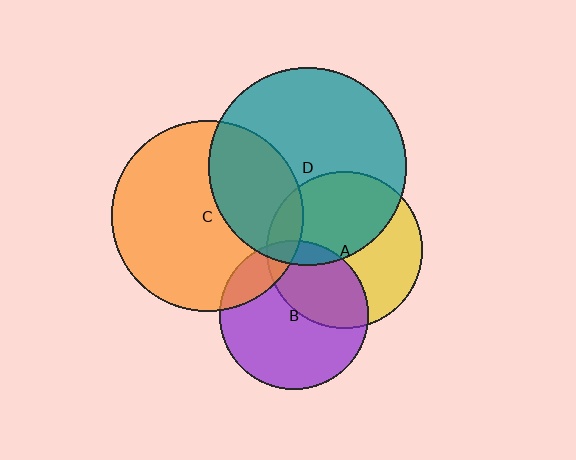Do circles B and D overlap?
Yes.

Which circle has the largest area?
Circle D (teal).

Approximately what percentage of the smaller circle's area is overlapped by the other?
Approximately 10%.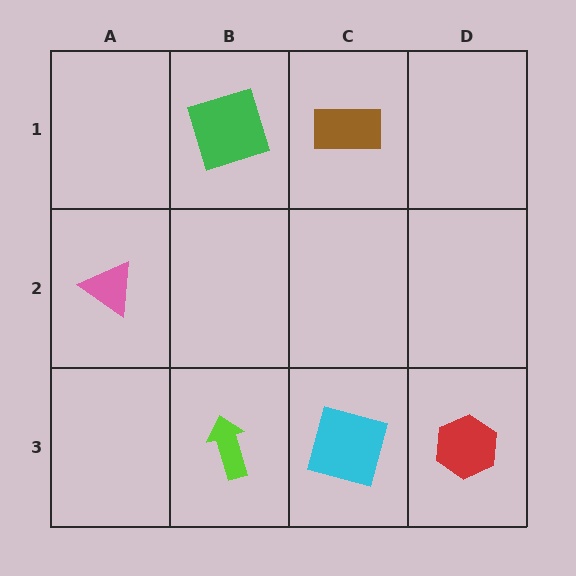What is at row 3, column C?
A cyan square.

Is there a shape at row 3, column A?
No, that cell is empty.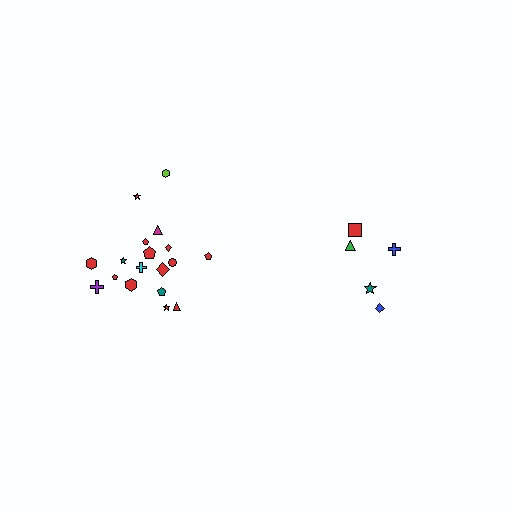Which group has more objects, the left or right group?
The left group.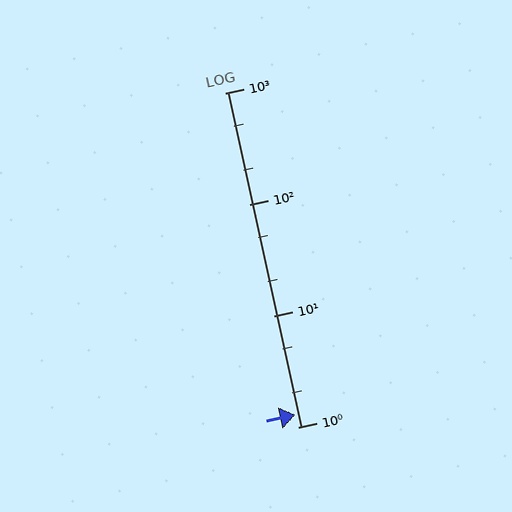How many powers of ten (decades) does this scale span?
The scale spans 3 decades, from 1 to 1000.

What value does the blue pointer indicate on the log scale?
The pointer indicates approximately 1.3.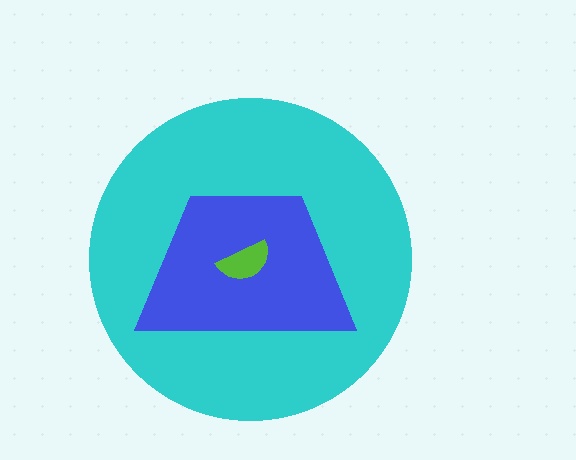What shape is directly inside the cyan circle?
The blue trapezoid.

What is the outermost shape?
The cyan circle.